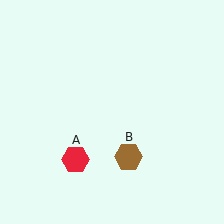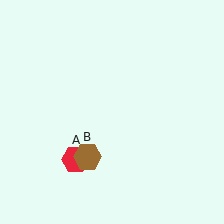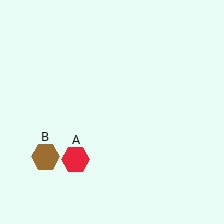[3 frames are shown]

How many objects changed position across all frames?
1 object changed position: brown hexagon (object B).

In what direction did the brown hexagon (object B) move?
The brown hexagon (object B) moved left.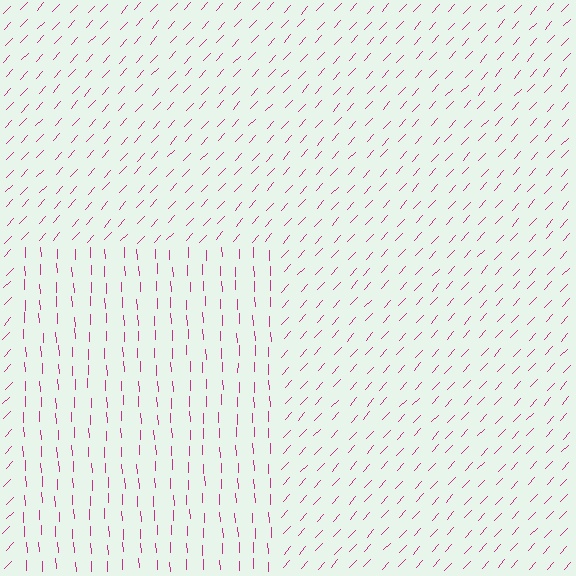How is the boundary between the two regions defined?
The boundary is defined purely by a change in line orientation (approximately 45 degrees difference). All lines are the same color and thickness.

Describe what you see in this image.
The image is filled with small magenta line segments. A rectangle region in the image has lines oriented differently from the surrounding lines, creating a visible texture boundary.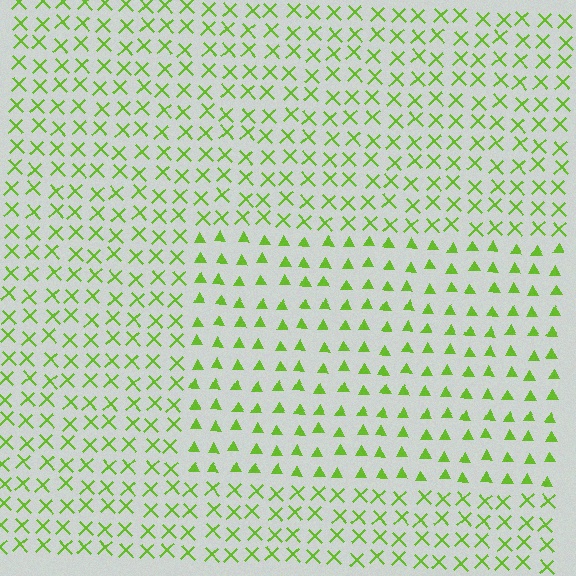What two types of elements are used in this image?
The image uses triangles inside the rectangle region and X marks outside it.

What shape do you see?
I see a rectangle.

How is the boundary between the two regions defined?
The boundary is defined by a change in element shape: triangles inside vs. X marks outside. All elements share the same color and spacing.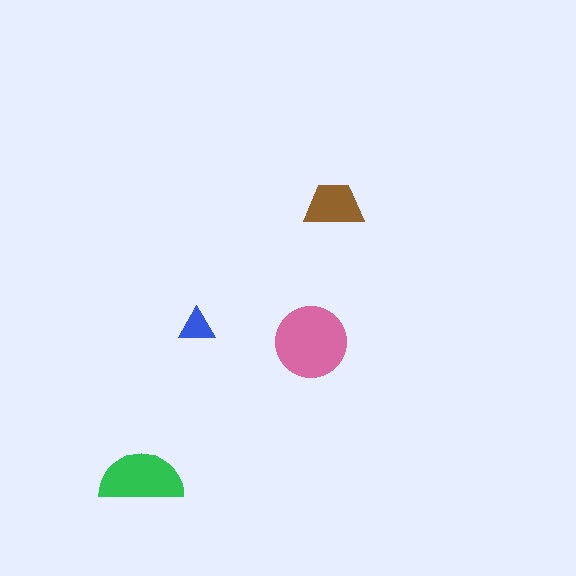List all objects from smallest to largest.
The blue triangle, the brown trapezoid, the green semicircle, the pink circle.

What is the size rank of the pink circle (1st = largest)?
1st.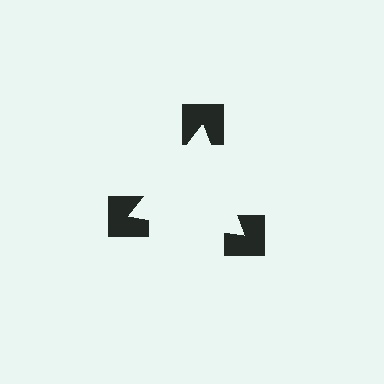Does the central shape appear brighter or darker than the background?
It typically appears slightly brighter than the background, even though no actual brightness change is drawn.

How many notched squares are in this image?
There are 3 — one at each vertex of the illusory triangle.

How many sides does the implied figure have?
3 sides.